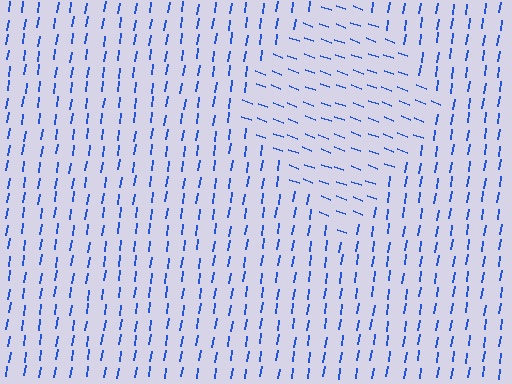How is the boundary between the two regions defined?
The boundary is defined purely by a change in line orientation (approximately 78 degrees difference). All lines are the same color and thickness.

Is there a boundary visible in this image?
Yes, there is a texture boundary formed by a change in line orientation.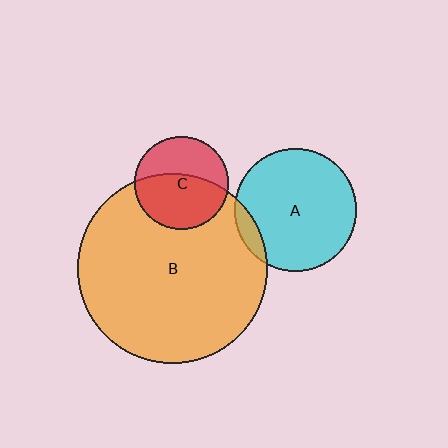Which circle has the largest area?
Circle B (orange).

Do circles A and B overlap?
Yes.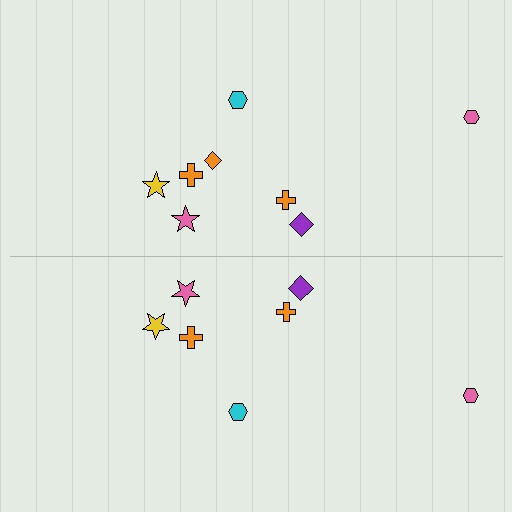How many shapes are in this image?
There are 15 shapes in this image.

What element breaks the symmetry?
A orange diamond is missing from the bottom side.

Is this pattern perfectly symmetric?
No, the pattern is not perfectly symmetric. A orange diamond is missing from the bottom side.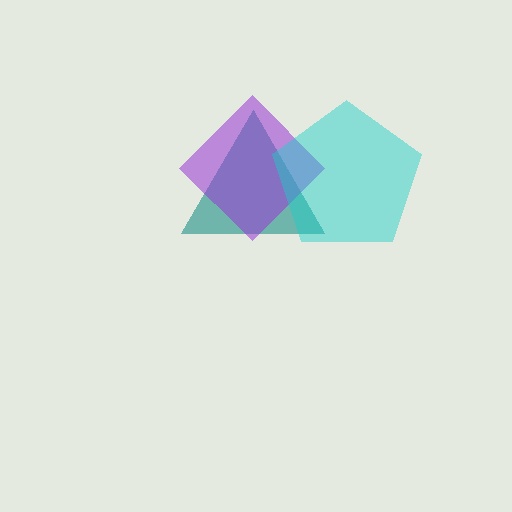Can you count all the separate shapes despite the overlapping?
Yes, there are 3 separate shapes.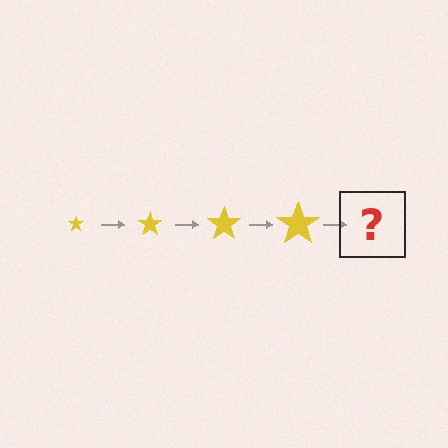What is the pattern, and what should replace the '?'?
The pattern is that the star gets progressively larger each step. The '?' should be a yellow star, larger than the previous one.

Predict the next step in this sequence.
The next step is a yellow star, larger than the previous one.